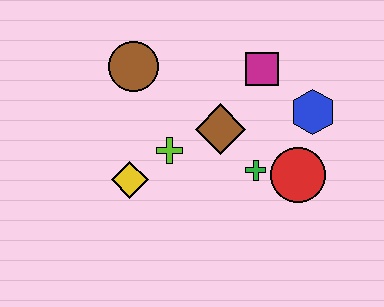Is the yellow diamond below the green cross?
Yes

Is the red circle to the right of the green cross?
Yes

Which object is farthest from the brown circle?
The red circle is farthest from the brown circle.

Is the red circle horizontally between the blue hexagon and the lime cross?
Yes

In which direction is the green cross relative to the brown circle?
The green cross is to the right of the brown circle.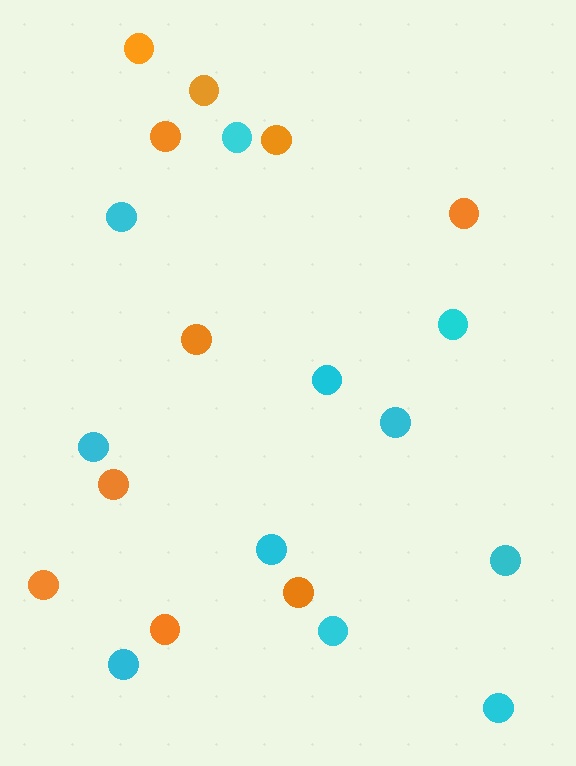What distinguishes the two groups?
There are 2 groups: one group of cyan circles (11) and one group of orange circles (10).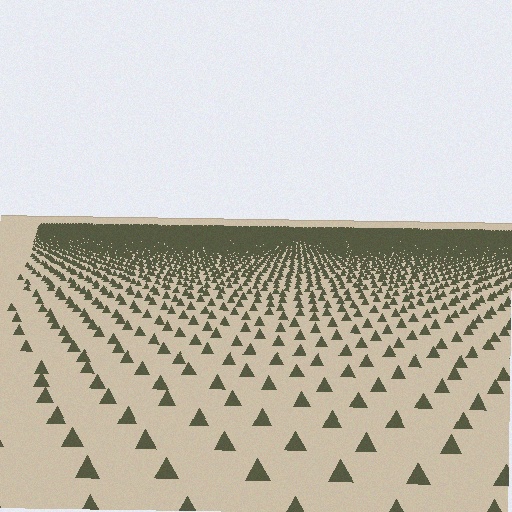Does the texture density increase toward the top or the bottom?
Density increases toward the top.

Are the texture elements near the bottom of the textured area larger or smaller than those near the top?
Larger. Near the bottom, elements are closer to the viewer and appear at a bigger on-screen size.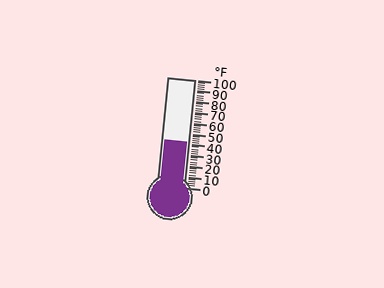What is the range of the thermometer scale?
The thermometer scale ranges from 0°F to 100°F.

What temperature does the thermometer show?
The thermometer shows approximately 42°F.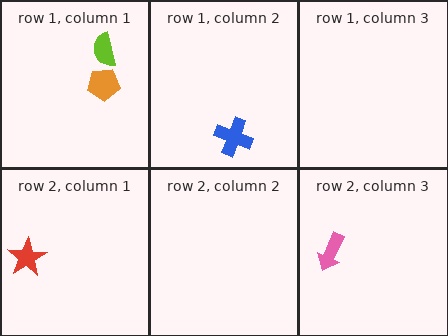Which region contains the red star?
The row 2, column 1 region.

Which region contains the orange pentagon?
The row 1, column 1 region.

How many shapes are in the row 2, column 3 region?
1.